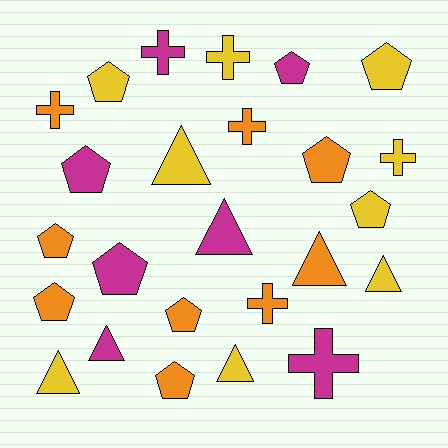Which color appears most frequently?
Orange, with 9 objects.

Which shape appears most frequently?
Pentagon, with 11 objects.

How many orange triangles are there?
There is 1 orange triangle.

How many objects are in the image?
There are 25 objects.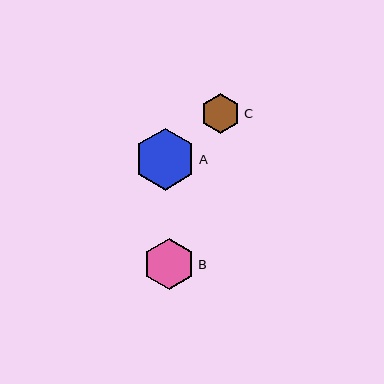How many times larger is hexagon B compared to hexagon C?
Hexagon B is approximately 1.3 times the size of hexagon C.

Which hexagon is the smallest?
Hexagon C is the smallest with a size of approximately 40 pixels.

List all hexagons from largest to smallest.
From largest to smallest: A, B, C.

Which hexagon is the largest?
Hexagon A is the largest with a size of approximately 62 pixels.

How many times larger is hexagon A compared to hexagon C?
Hexagon A is approximately 1.5 times the size of hexagon C.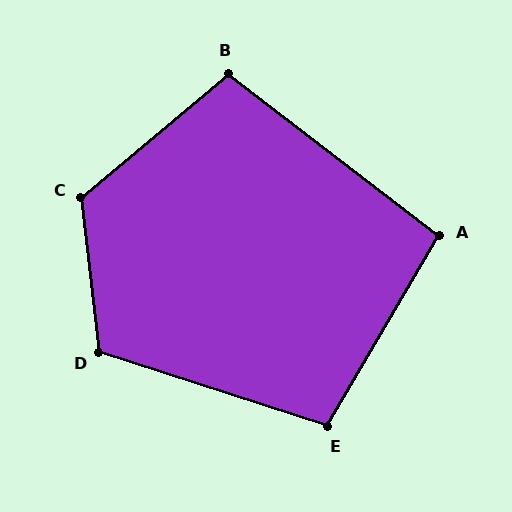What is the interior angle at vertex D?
Approximately 114 degrees (obtuse).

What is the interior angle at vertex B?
Approximately 102 degrees (obtuse).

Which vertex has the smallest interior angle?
A, at approximately 97 degrees.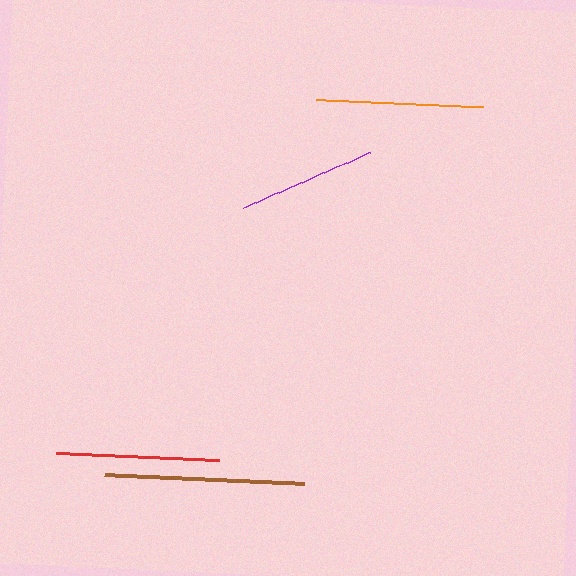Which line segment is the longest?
The brown line is the longest at approximately 200 pixels.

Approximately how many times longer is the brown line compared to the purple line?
The brown line is approximately 1.5 times the length of the purple line.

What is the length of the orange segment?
The orange segment is approximately 167 pixels long.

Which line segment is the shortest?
The purple line is the shortest at approximately 138 pixels.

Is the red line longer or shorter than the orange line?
The orange line is longer than the red line.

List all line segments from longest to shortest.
From longest to shortest: brown, orange, red, purple.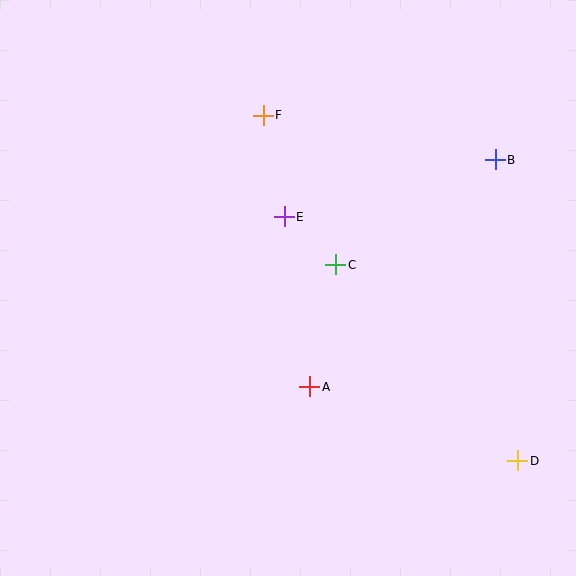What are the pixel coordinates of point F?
Point F is at (263, 115).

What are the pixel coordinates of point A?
Point A is at (310, 387).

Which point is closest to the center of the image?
Point C at (336, 265) is closest to the center.